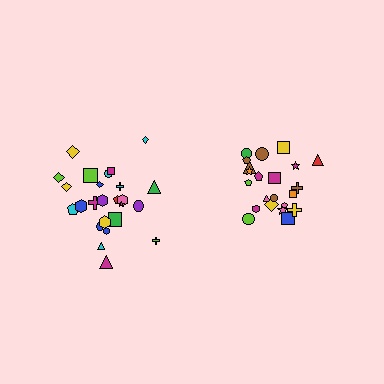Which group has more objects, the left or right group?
The left group.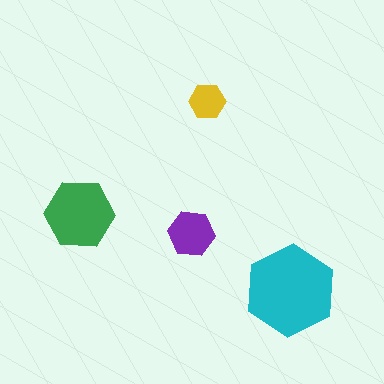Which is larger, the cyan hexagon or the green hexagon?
The cyan one.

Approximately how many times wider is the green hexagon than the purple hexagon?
About 1.5 times wider.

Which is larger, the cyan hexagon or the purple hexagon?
The cyan one.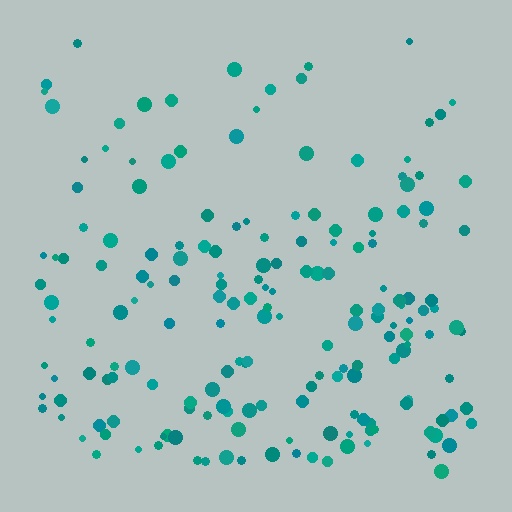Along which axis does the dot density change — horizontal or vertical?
Vertical.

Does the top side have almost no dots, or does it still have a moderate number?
Still a moderate number, just noticeably fewer than the bottom.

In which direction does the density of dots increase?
From top to bottom, with the bottom side densest.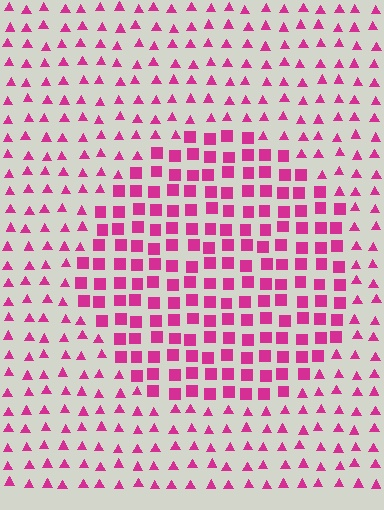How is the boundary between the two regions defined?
The boundary is defined by a change in element shape: squares inside vs. triangles outside. All elements share the same color and spacing.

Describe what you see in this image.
The image is filled with small magenta elements arranged in a uniform grid. A circle-shaped region contains squares, while the surrounding area contains triangles. The boundary is defined purely by the change in element shape.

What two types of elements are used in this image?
The image uses squares inside the circle region and triangles outside it.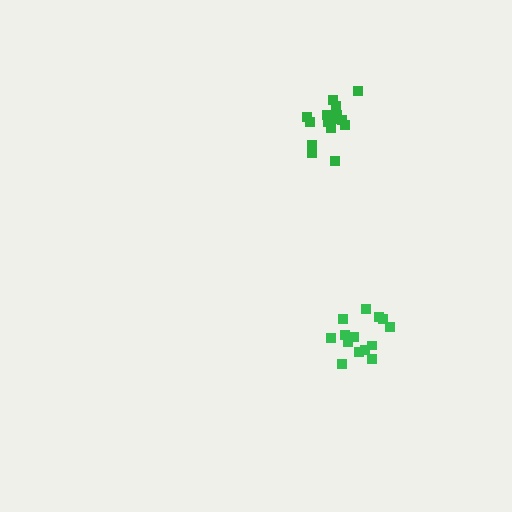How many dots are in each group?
Group 1: 15 dots, Group 2: 14 dots (29 total).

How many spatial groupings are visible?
There are 2 spatial groupings.